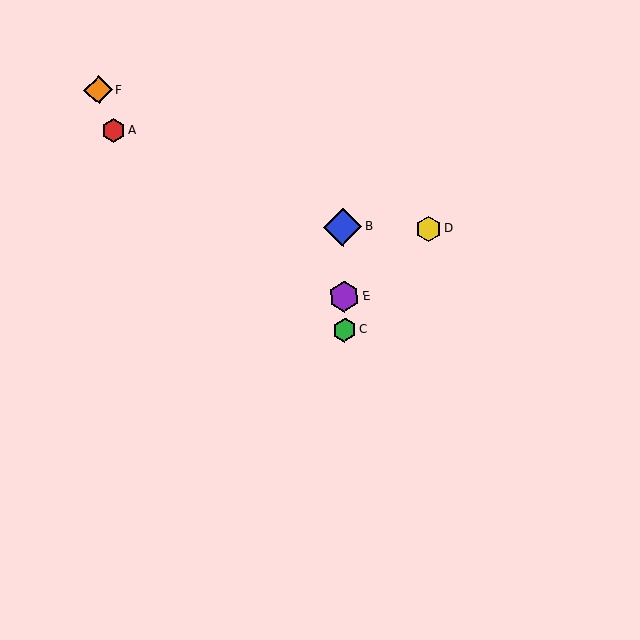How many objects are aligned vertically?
3 objects (B, C, E) are aligned vertically.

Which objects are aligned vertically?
Objects B, C, E are aligned vertically.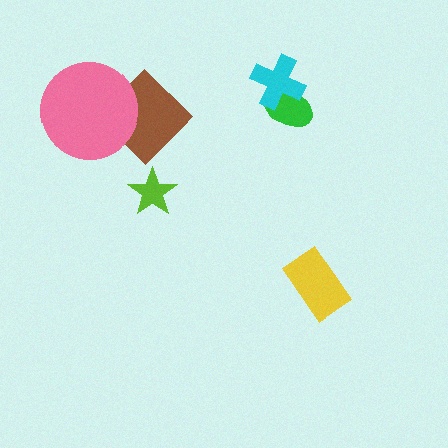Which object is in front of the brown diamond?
The pink circle is in front of the brown diamond.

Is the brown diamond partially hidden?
Yes, it is partially covered by another shape.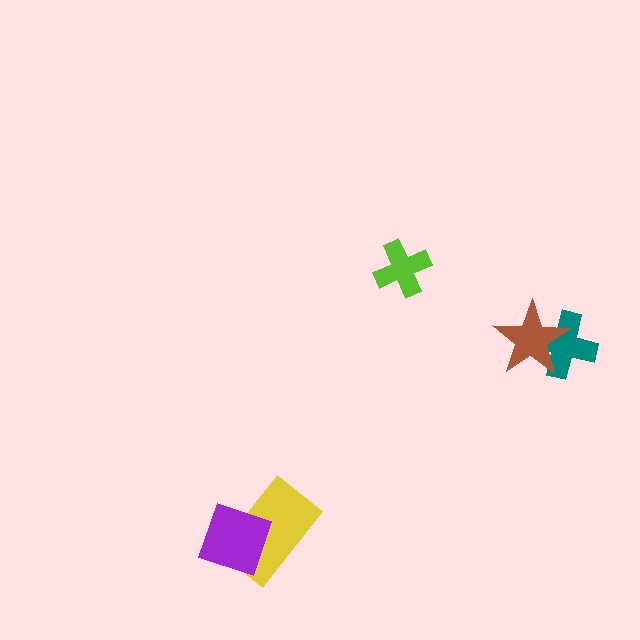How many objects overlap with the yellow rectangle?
1 object overlaps with the yellow rectangle.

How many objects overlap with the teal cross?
1 object overlaps with the teal cross.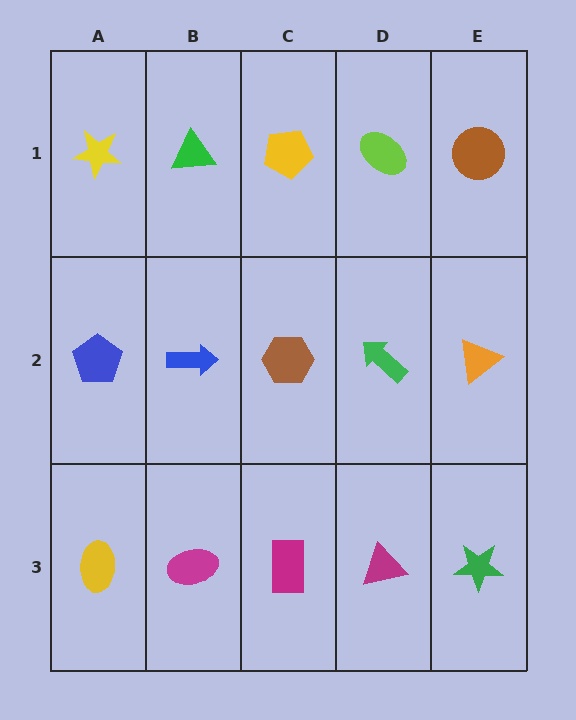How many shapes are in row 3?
5 shapes.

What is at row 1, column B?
A green triangle.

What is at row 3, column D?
A magenta triangle.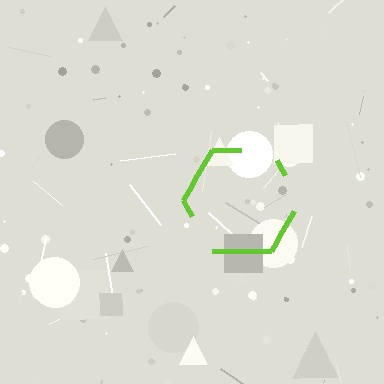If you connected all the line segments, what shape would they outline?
They would outline a hexagon.